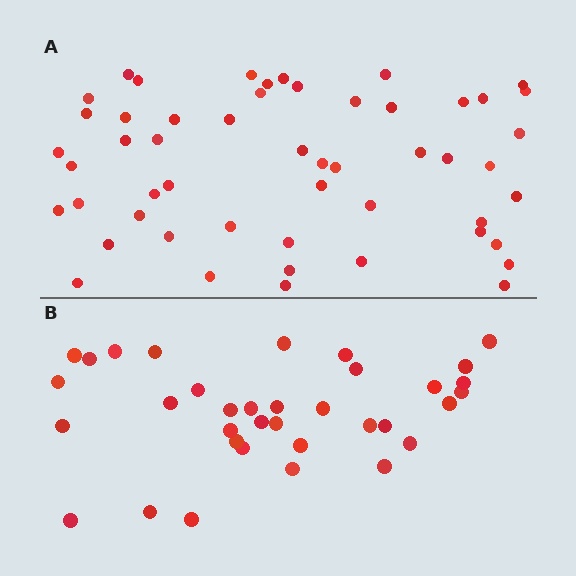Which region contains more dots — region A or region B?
Region A (the top region) has more dots.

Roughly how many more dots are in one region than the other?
Region A has approximately 15 more dots than region B.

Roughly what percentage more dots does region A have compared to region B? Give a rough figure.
About 50% more.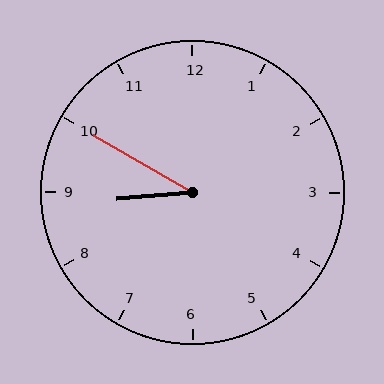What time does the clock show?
8:50.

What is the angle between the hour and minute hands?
Approximately 35 degrees.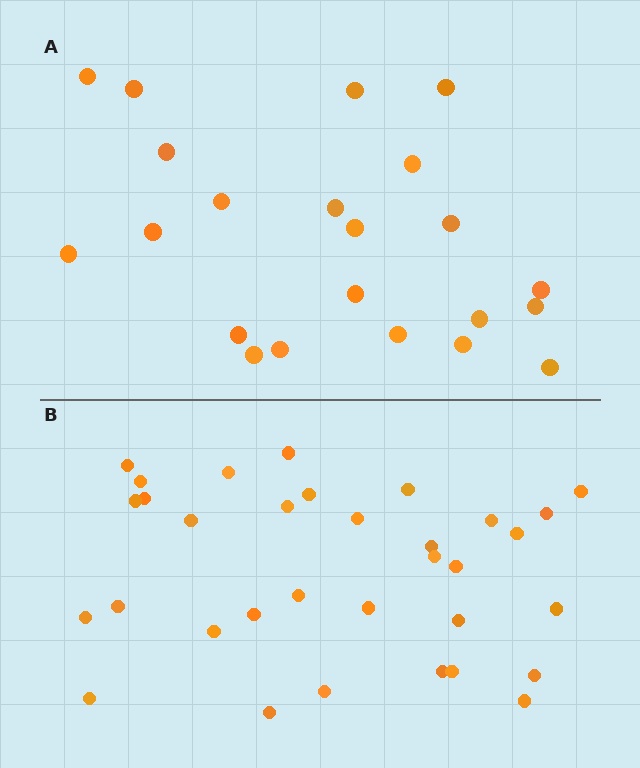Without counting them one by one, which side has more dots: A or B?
Region B (the bottom region) has more dots.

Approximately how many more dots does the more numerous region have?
Region B has roughly 12 or so more dots than region A.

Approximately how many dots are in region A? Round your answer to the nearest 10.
About 20 dots. (The exact count is 22, which rounds to 20.)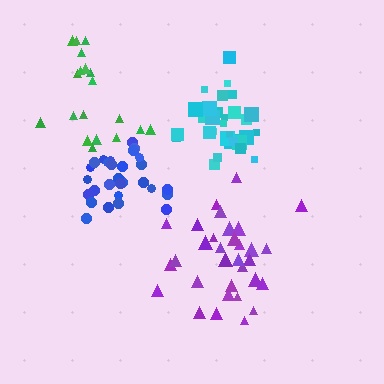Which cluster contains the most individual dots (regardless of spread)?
Cyan (33).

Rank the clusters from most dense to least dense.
cyan, blue, purple, green.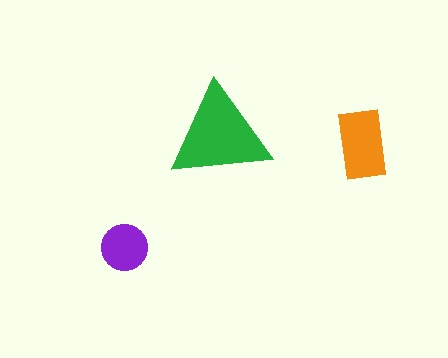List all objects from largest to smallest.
The green triangle, the orange rectangle, the purple circle.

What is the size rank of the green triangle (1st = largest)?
1st.